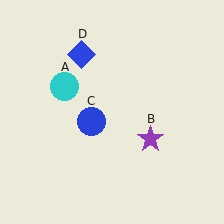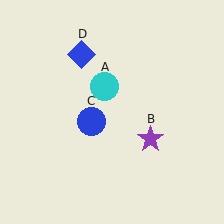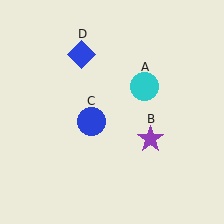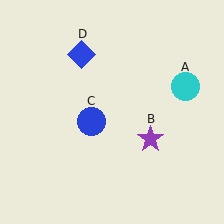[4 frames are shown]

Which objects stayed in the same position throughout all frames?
Purple star (object B) and blue circle (object C) and blue diamond (object D) remained stationary.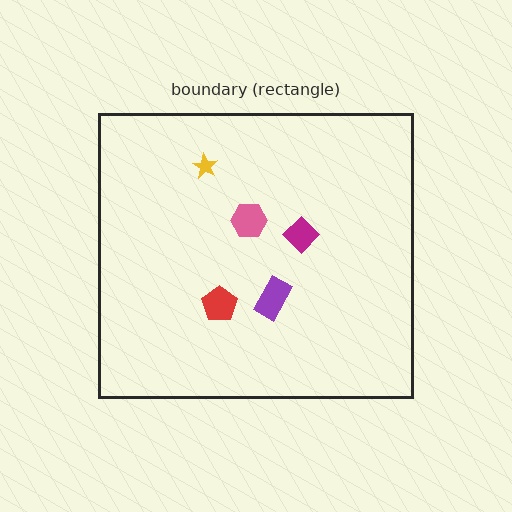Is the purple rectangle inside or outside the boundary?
Inside.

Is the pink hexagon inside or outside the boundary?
Inside.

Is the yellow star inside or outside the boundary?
Inside.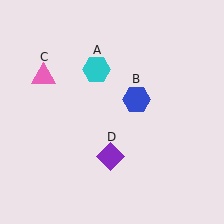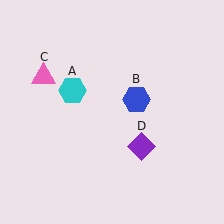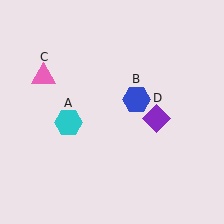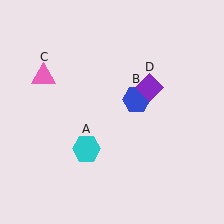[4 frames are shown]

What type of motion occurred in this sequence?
The cyan hexagon (object A), purple diamond (object D) rotated counterclockwise around the center of the scene.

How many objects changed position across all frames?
2 objects changed position: cyan hexagon (object A), purple diamond (object D).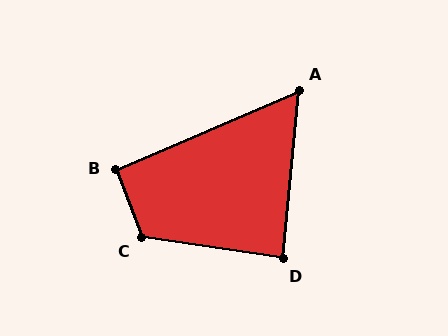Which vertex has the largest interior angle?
C, at approximately 119 degrees.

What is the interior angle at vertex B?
Approximately 93 degrees (approximately right).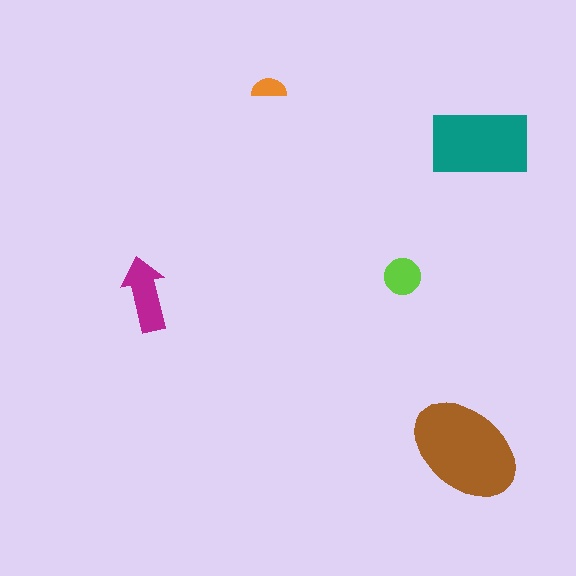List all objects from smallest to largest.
The orange semicircle, the lime circle, the magenta arrow, the teal rectangle, the brown ellipse.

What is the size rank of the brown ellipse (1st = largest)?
1st.